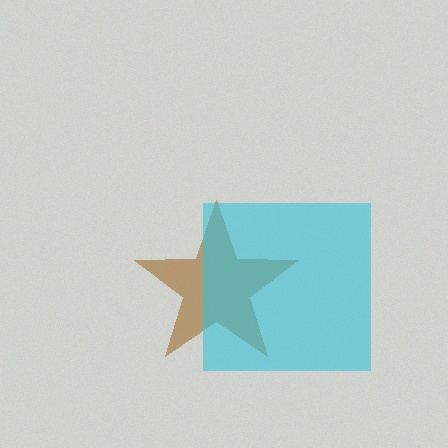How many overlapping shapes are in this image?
There are 2 overlapping shapes in the image.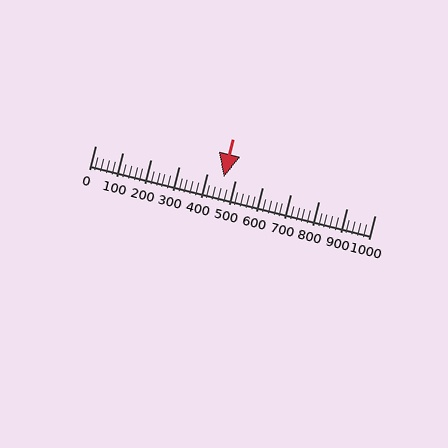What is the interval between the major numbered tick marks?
The major tick marks are spaced 100 units apart.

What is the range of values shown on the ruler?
The ruler shows values from 0 to 1000.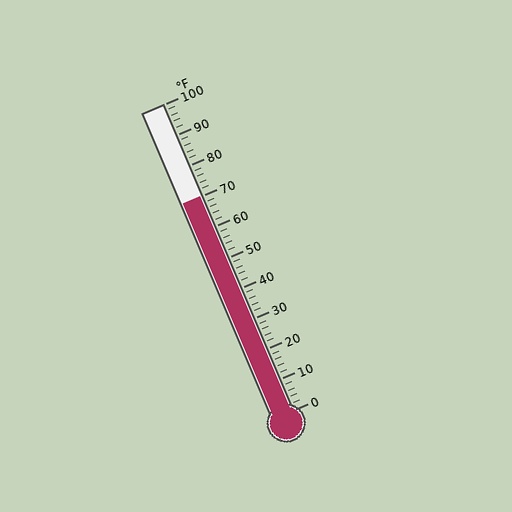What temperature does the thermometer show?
The thermometer shows approximately 70°F.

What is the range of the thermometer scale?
The thermometer scale ranges from 0°F to 100°F.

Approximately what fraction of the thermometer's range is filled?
The thermometer is filled to approximately 70% of its range.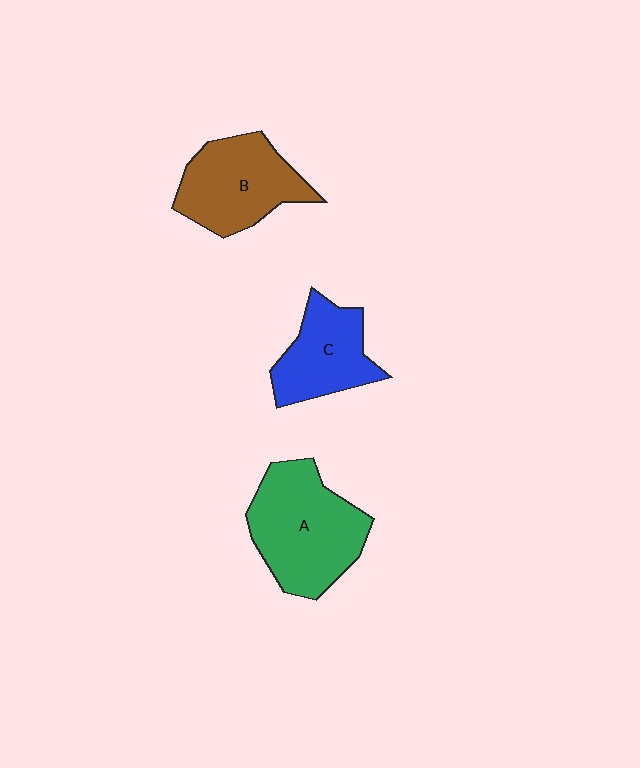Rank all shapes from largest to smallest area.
From largest to smallest: A (green), B (brown), C (blue).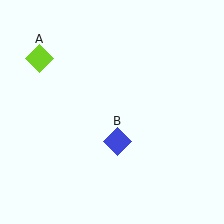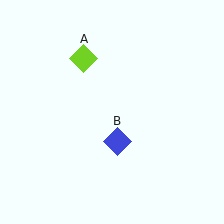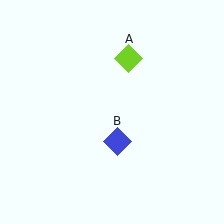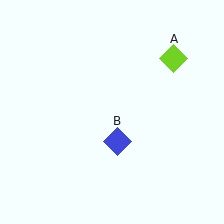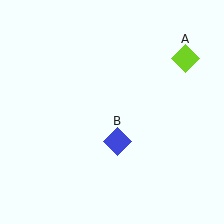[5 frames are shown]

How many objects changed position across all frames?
1 object changed position: lime diamond (object A).